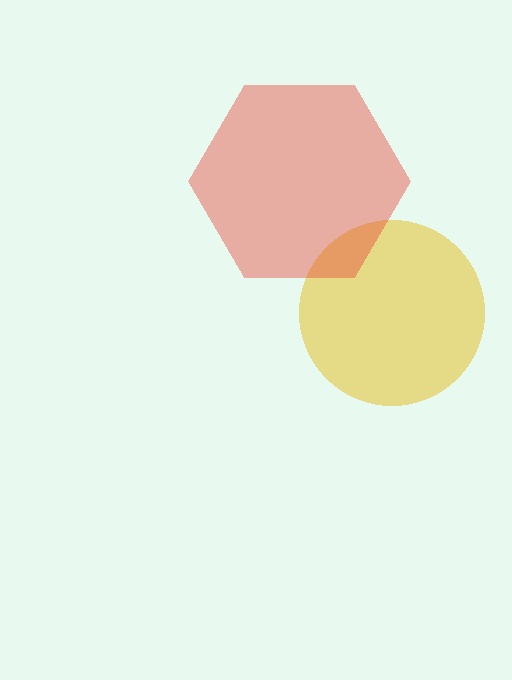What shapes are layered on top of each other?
The layered shapes are: a yellow circle, a red hexagon.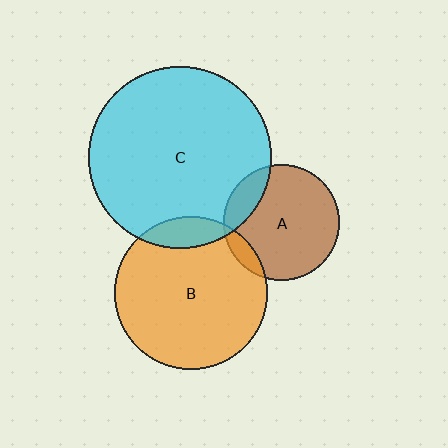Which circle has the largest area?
Circle C (cyan).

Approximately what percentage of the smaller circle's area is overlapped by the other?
Approximately 15%.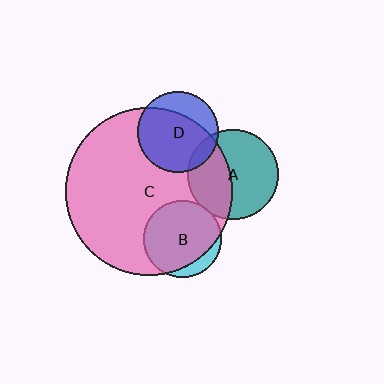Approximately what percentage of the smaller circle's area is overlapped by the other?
Approximately 85%.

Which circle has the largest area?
Circle C (pink).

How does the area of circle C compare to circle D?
Approximately 4.3 times.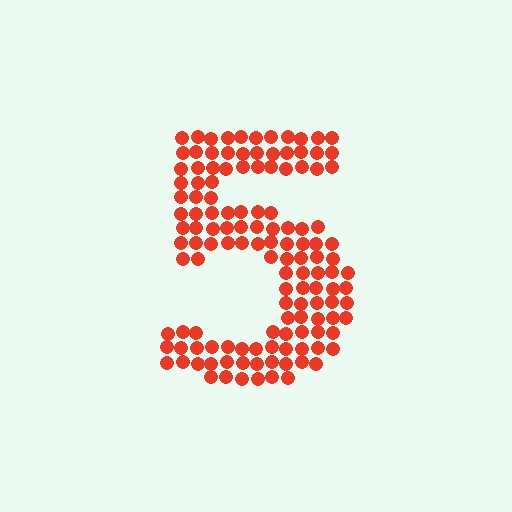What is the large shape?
The large shape is the digit 5.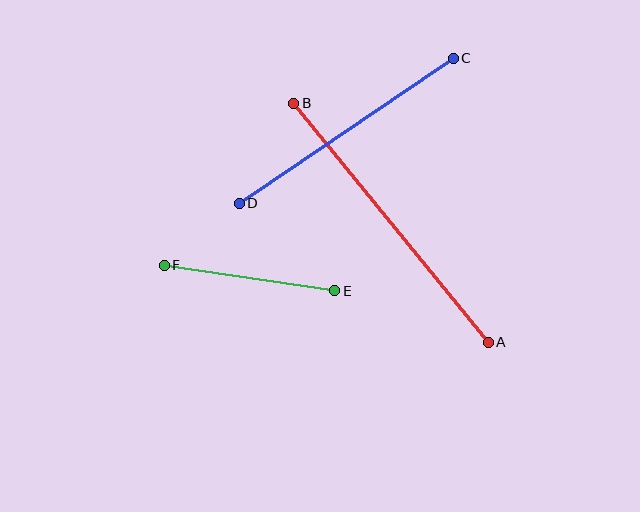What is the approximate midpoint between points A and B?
The midpoint is at approximately (391, 223) pixels.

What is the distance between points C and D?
The distance is approximately 258 pixels.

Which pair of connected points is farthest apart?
Points A and B are farthest apart.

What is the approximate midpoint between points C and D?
The midpoint is at approximately (346, 131) pixels.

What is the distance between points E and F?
The distance is approximately 172 pixels.